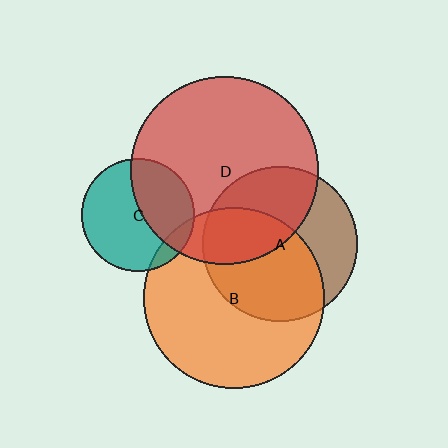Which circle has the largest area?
Circle D (red).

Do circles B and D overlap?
Yes.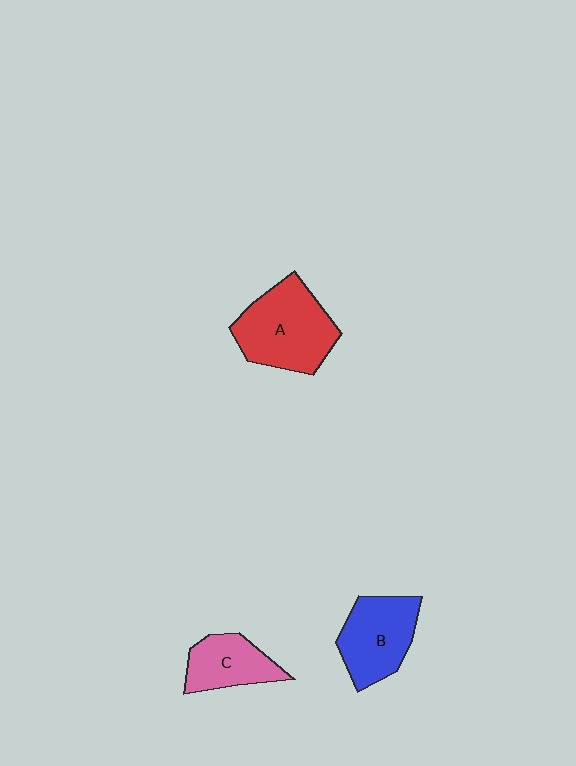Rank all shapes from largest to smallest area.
From largest to smallest: A (red), B (blue), C (pink).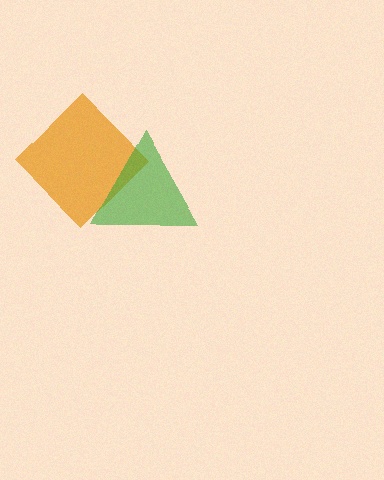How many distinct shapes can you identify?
There are 2 distinct shapes: an orange diamond, a green triangle.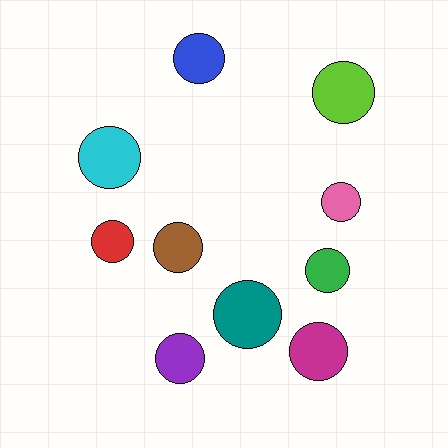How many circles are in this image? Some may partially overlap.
There are 10 circles.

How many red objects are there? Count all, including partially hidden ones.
There is 1 red object.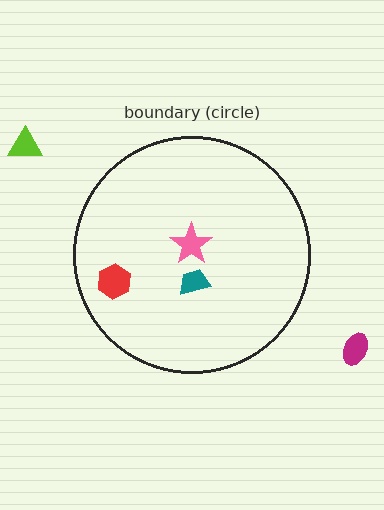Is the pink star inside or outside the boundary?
Inside.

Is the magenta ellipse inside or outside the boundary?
Outside.